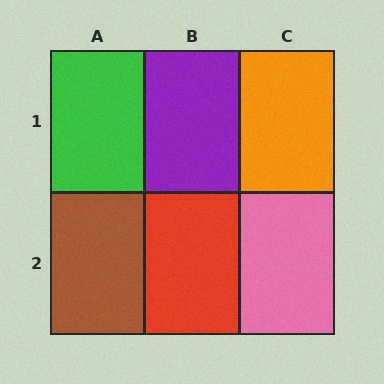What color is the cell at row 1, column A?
Green.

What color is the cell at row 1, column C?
Orange.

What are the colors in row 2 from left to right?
Brown, red, pink.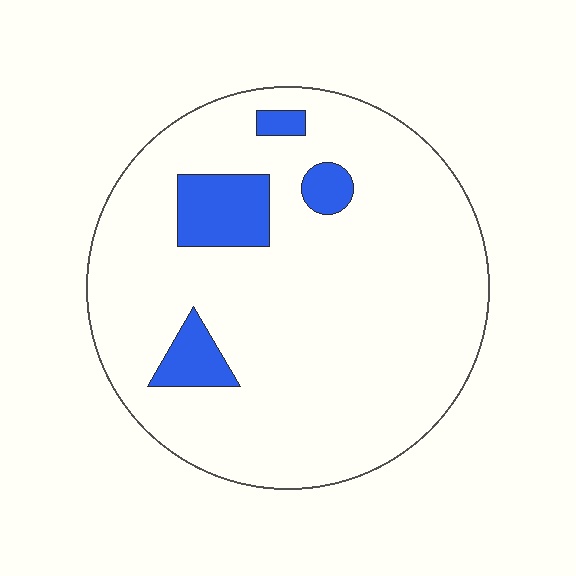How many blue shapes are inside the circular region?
4.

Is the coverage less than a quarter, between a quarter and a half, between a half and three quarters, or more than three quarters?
Less than a quarter.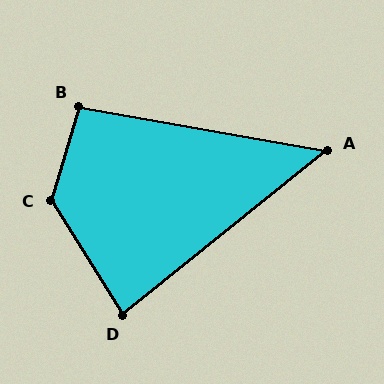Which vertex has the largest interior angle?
C, at approximately 131 degrees.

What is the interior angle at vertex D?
Approximately 83 degrees (acute).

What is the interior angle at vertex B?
Approximately 97 degrees (obtuse).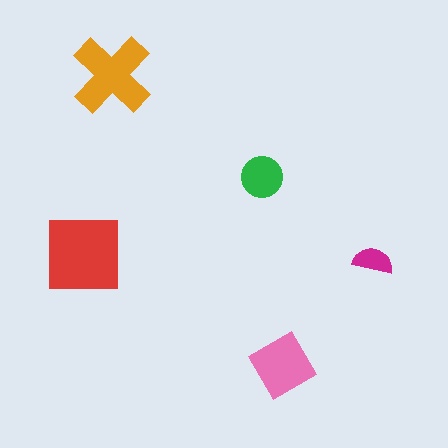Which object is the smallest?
The magenta semicircle.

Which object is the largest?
The red square.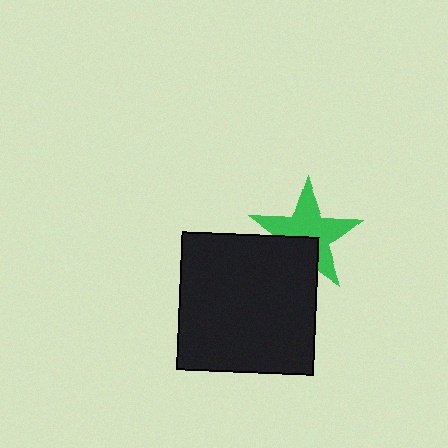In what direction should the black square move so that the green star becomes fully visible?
The black square should move down. That is the shortest direction to clear the overlap and leave the green star fully visible.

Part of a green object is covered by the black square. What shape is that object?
It is a star.